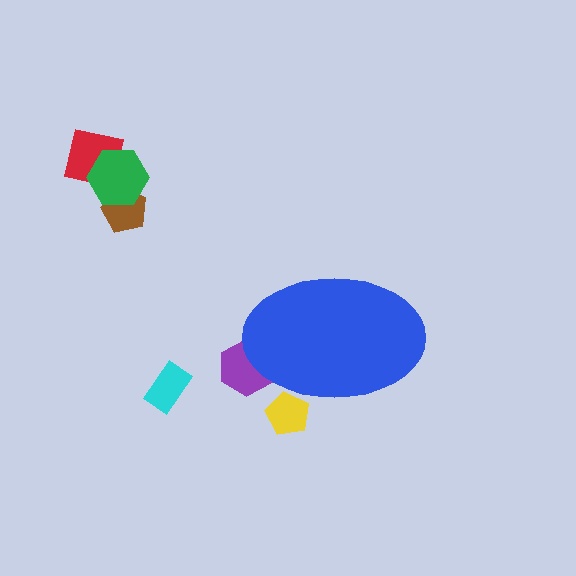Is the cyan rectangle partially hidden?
No, the cyan rectangle is fully visible.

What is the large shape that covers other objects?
A blue ellipse.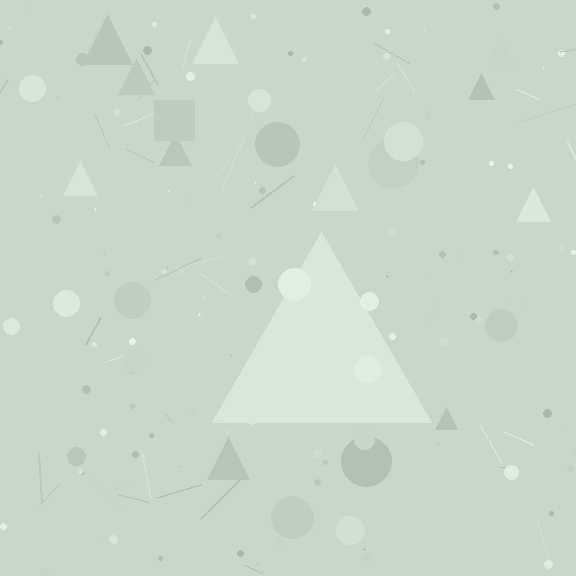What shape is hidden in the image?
A triangle is hidden in the image.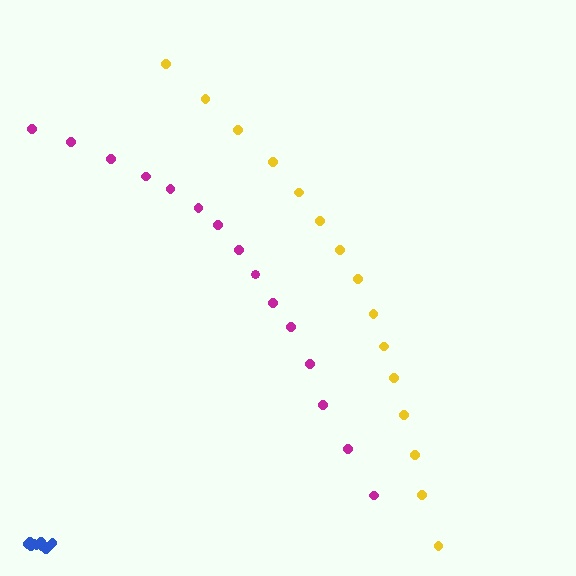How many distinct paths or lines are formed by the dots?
There are 3 distinct paths.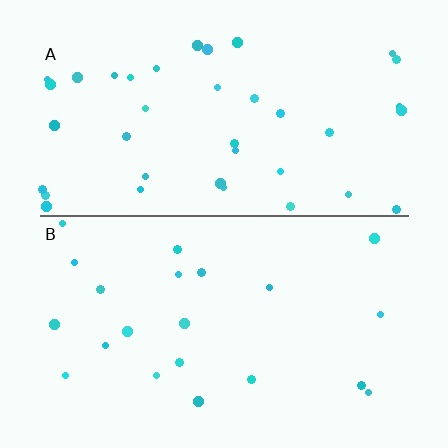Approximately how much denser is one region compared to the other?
Approximately 1.8× — region A over region B.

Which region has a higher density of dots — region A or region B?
A (the top).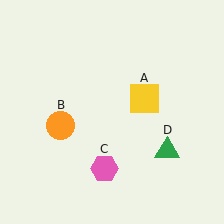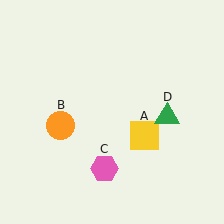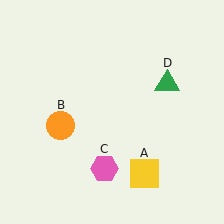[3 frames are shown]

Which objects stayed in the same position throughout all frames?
Orange circle (object B) and pink hexagon (object C) remained stationary.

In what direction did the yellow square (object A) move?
The yellow square (object A) moved down.